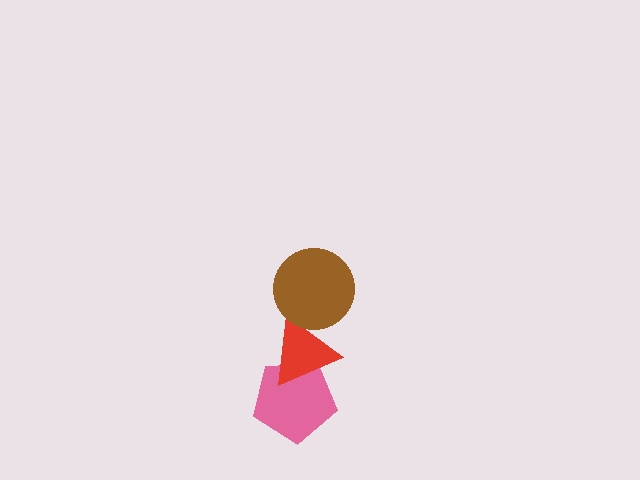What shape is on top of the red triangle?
The brown circle is on top of the red triangle.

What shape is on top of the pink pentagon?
The red triangle is on top of the pink pentagon.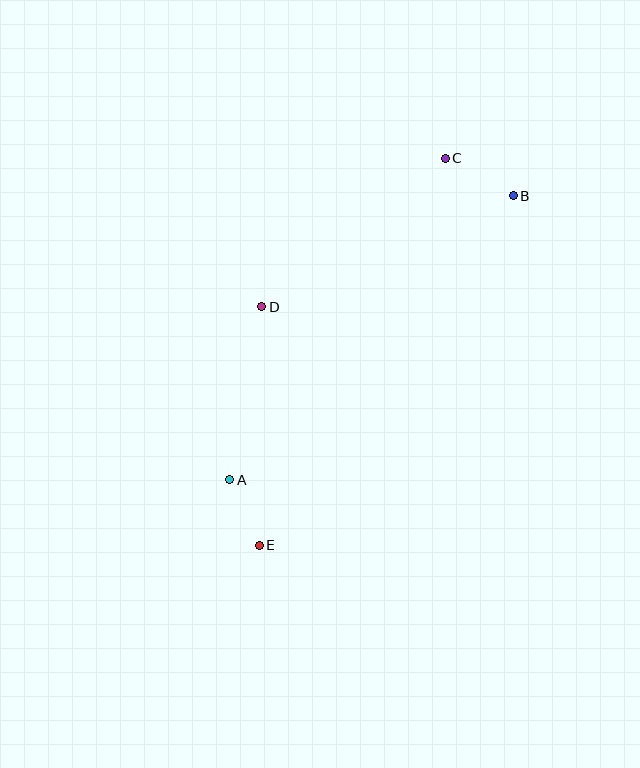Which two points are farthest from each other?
Points B and E are farthest from each other.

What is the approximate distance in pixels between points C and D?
The distance between C and D is approximately 236 pixels.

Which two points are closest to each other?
Points A and E are closest to each other.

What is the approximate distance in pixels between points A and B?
The distance between A and B is approximately 401 pixels.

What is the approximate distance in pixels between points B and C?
The distance between B and C is approximately 78 pixels.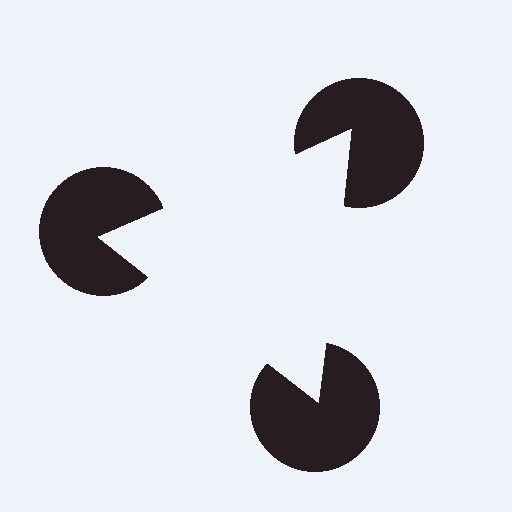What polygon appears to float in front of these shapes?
An illusory triangle — its edges are inferred from the aligned wedge cuts in the pac-man discs, not physically drawn.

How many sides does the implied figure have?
3 sides.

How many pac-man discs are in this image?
There are 3 — one at each vertex of the illusory triangle.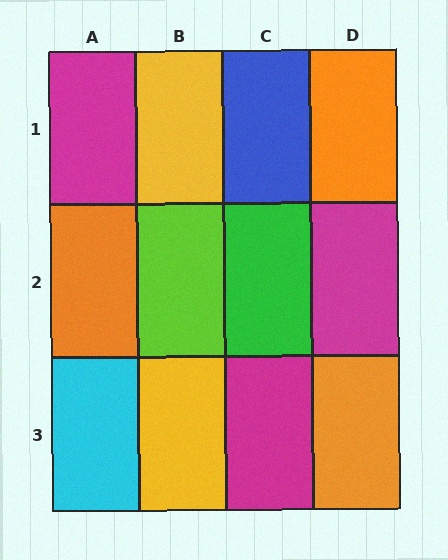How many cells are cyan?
1 cell is cyan.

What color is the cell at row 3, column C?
Magenta.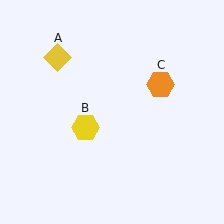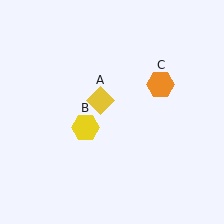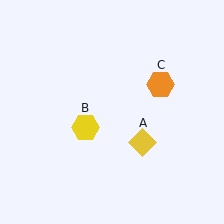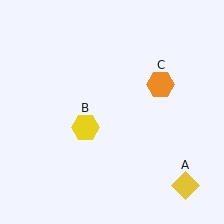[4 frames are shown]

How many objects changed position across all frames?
1 object changed position: yellow diamond (object A).